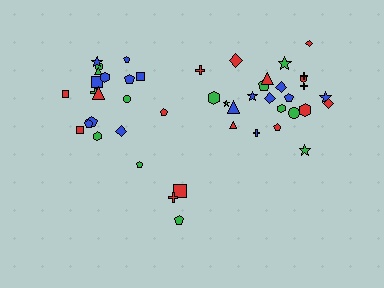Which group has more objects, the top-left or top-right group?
The top-right group.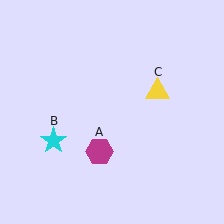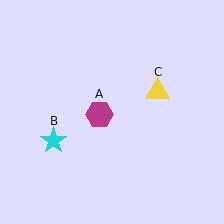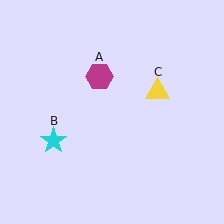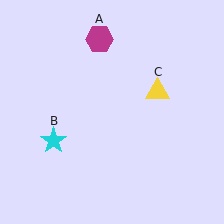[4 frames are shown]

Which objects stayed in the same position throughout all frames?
Cyan star (object B) and yellow triangle (object C) remained stationary.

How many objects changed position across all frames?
1 object changed position: magenta hexagon (object A).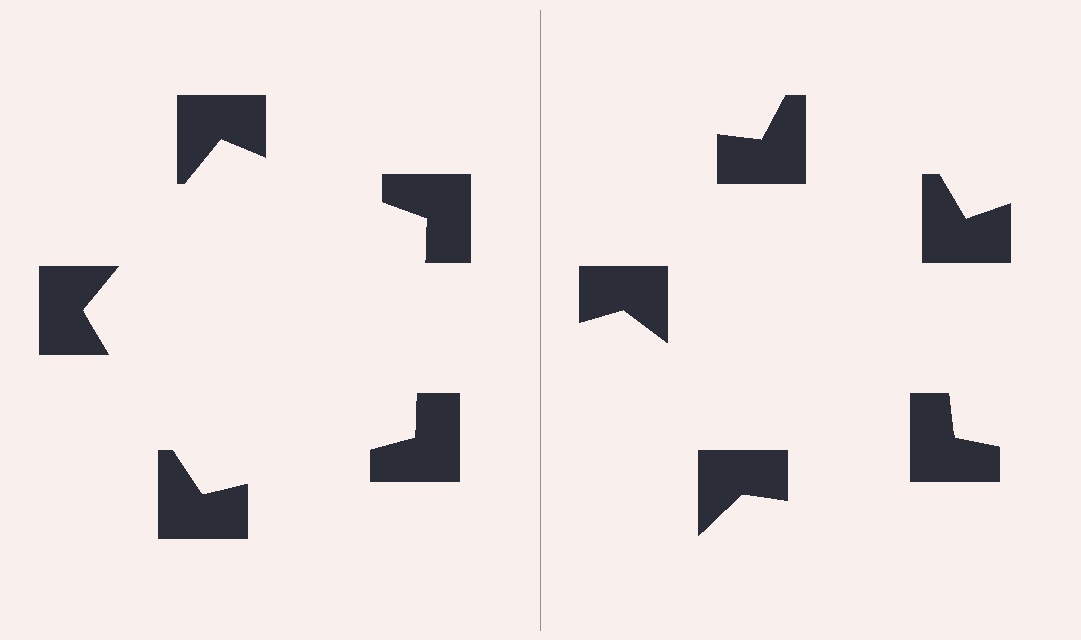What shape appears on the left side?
An illusory pentagon.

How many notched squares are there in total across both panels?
10 — 5 on each side.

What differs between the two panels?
The notched squares are positioned identically on both sides; only the wedge orientations differ. On the left they align to a pentagon; on the right they are misaligned.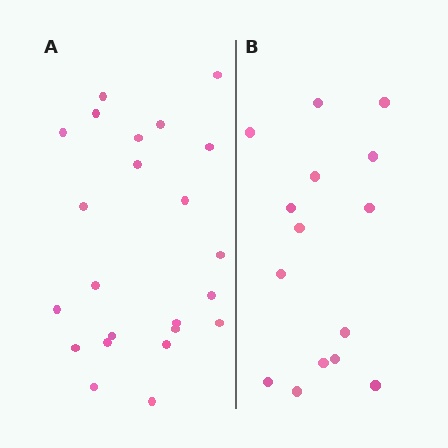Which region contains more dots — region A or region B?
Region A (the left region) has more dots.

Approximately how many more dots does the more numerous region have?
Region A has roughly 8 or so more dots than region B.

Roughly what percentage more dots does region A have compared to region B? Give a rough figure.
About 55% more.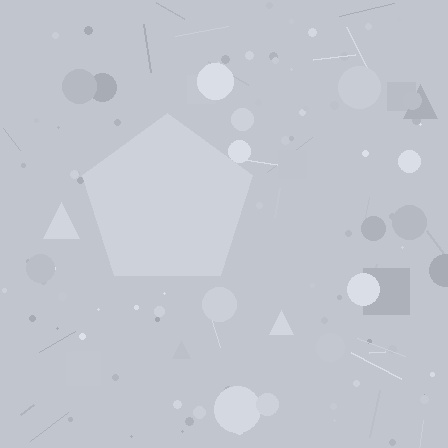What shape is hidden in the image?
A pentagon is hidden in the image.